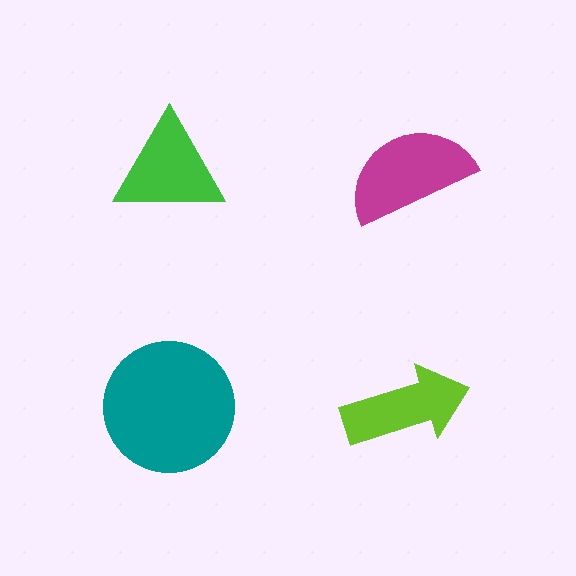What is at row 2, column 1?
A teal circle.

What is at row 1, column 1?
A green triangle.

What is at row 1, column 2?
A magenta semicircle.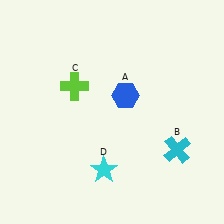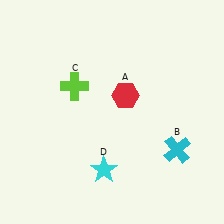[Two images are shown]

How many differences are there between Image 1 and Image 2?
There is 1 difference between the two images.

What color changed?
The hexagon (A) changed from blue in Image 1 to red in Image 2.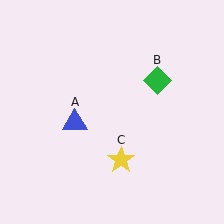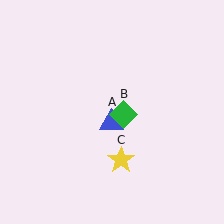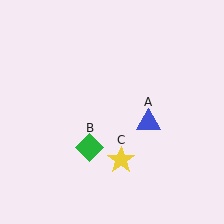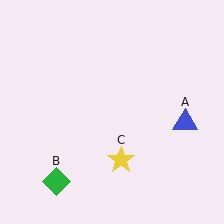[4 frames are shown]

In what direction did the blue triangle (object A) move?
The blue triangle (object A) moved right.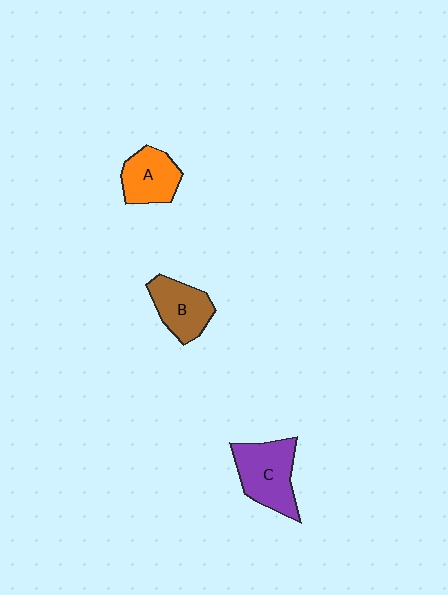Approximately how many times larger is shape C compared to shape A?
Approximately 1.3 times.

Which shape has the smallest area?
Shape A (orange).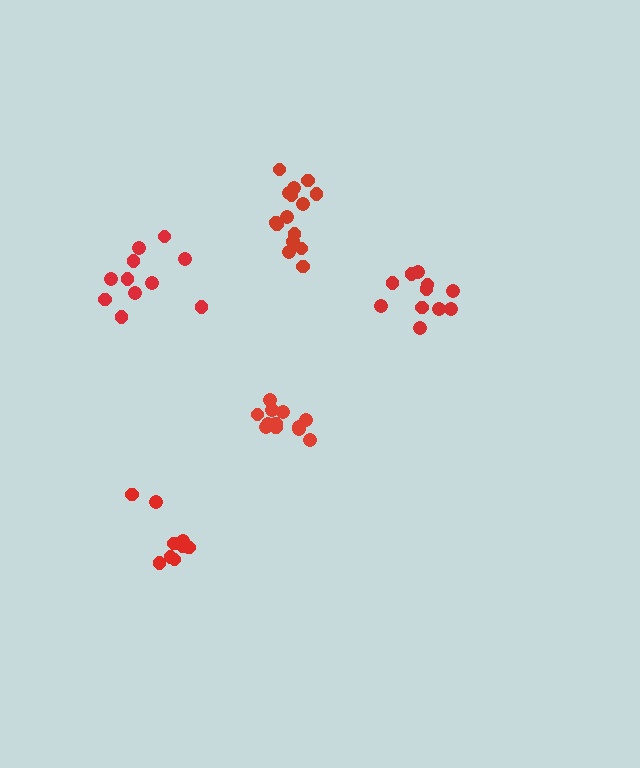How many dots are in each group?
Group 1: 15 dots, Group 2: 12 dots, Group 3: 11 dots, Group 4: 9 dots, Group 5: 11 dots (58 total).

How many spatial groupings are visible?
There are 5 spatial groupings.